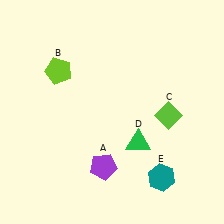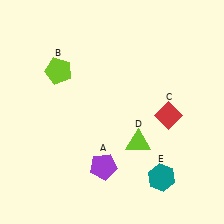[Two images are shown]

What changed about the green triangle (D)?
In Image 1, D is green. In Image 2, it changed to lime.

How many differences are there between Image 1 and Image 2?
There are 2 differences between the two images.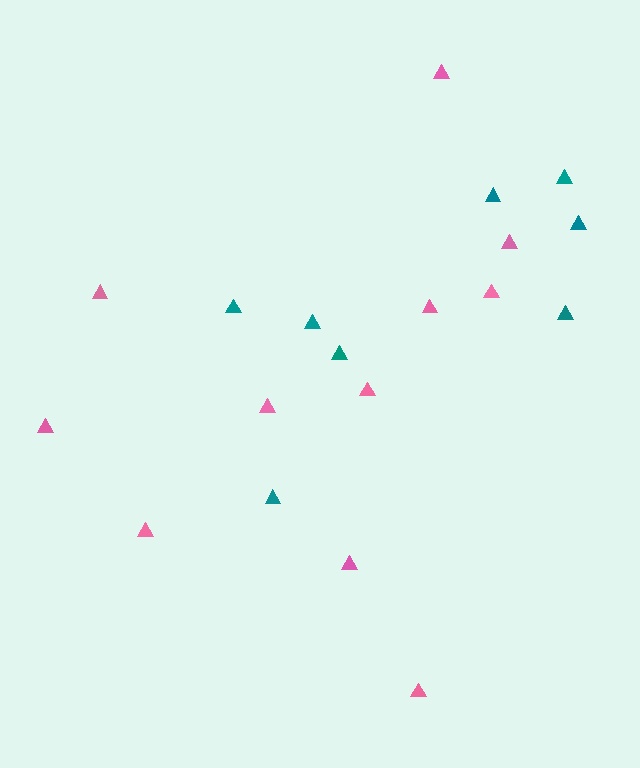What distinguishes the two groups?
There are 2 groups: one group of pink triangles (11) and one group of teal triangles (8).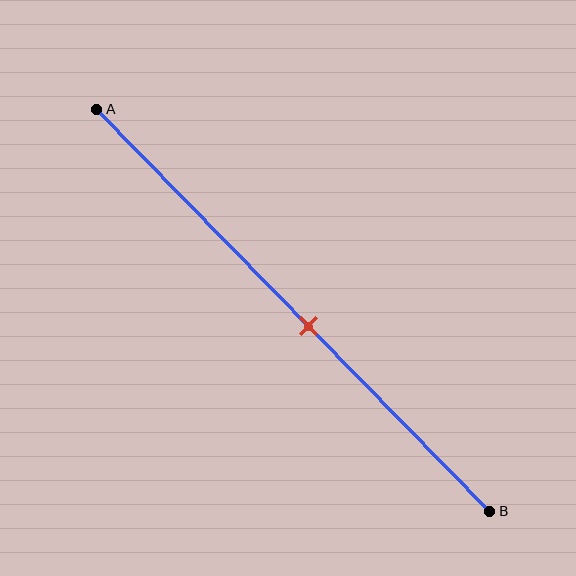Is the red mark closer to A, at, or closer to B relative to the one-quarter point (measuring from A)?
The red mark is closer to point B than the one-quarter point of segment AB.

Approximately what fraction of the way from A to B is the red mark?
The red mark is approximately 55% of the way from A to B.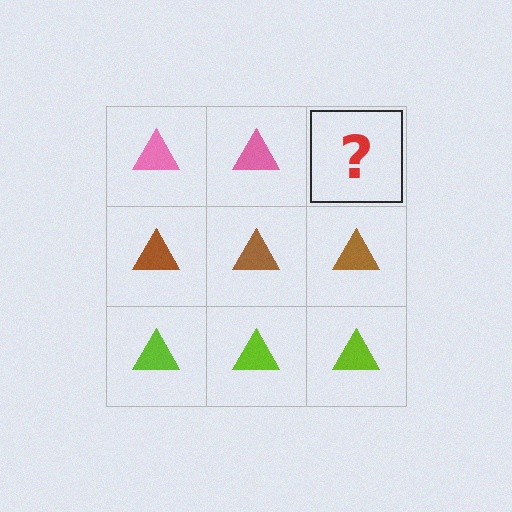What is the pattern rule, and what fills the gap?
The rule is that each row has a consistent color. The gap should be filled with a pink triangle.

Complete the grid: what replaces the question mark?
The question mark should be replaced with a pink triangle.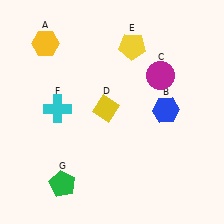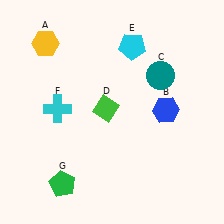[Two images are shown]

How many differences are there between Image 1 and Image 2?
There are 3 differences between the two images.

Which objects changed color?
C changed from magenta to teal. D changed from yellow to green. E changed from yellow to cyan.